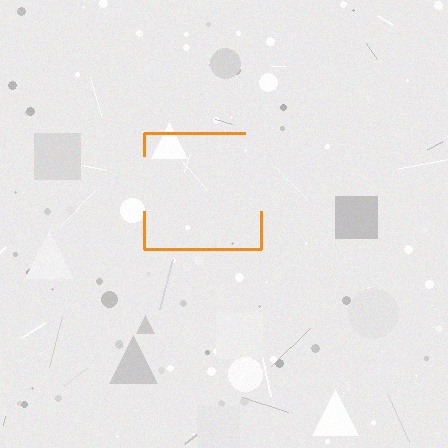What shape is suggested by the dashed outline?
The dashed outline suggests a square.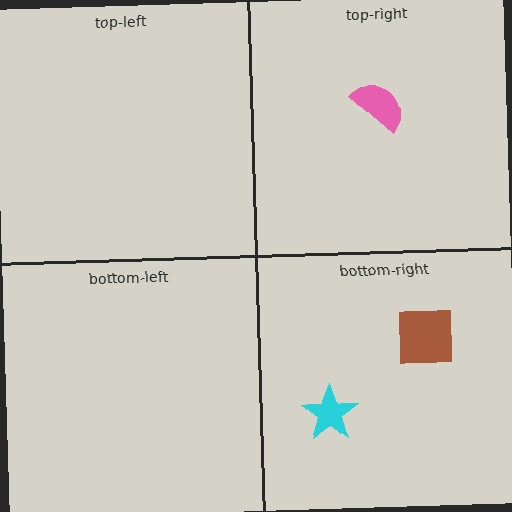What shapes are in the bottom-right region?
The brown square, the cyan star.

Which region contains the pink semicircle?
The top-right region.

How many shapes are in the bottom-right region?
2.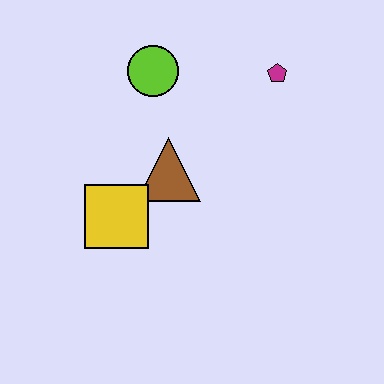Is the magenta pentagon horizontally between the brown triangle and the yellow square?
No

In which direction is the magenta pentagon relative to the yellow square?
The magenta pentagon is to the right of the yellow square.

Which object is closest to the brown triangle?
The yellow square is closest to the brown triangle.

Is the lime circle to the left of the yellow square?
No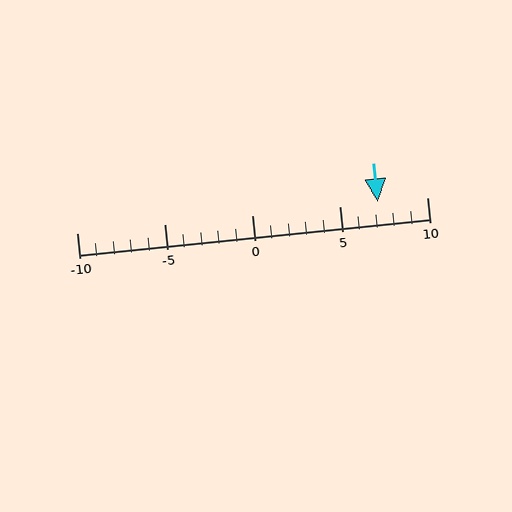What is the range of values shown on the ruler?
The ruler shows values from -10 to 10.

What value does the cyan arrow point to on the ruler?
The cyan arrow points to approximately 7.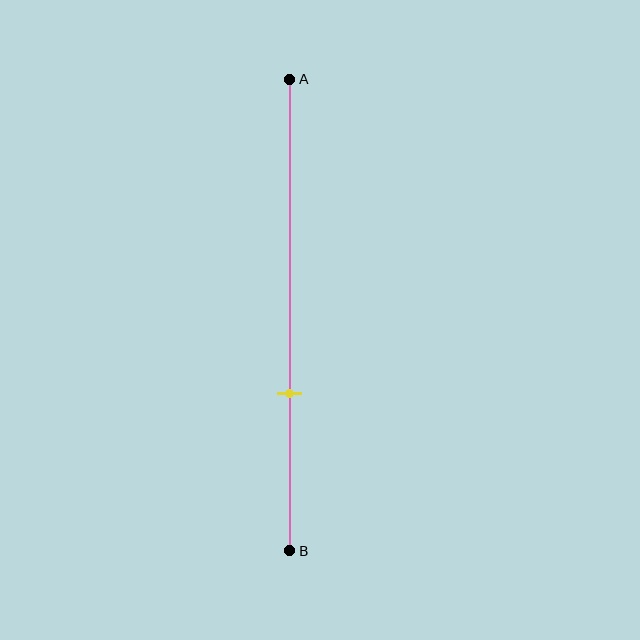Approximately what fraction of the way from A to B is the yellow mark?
The yellow mark is approximately 65% of the way from A to B.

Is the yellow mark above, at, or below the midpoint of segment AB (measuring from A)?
The yellow mark is below the midpoint of segment AB.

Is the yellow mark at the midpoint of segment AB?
No, the mark is at about 65% from A, not at the 50% midpoint.